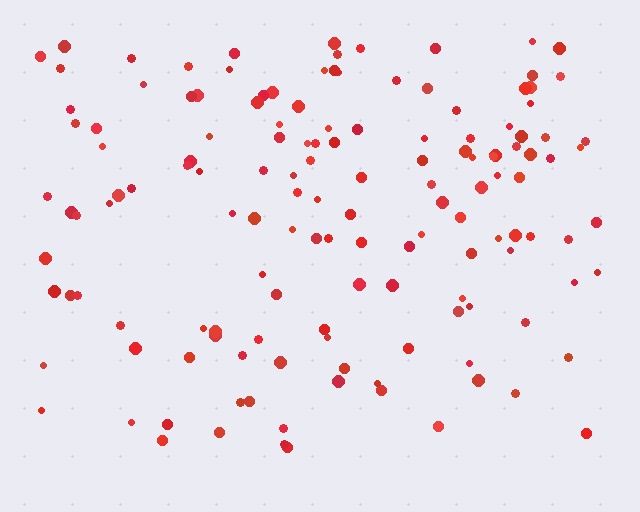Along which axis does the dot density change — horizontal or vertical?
Vertical.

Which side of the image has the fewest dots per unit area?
The bottom.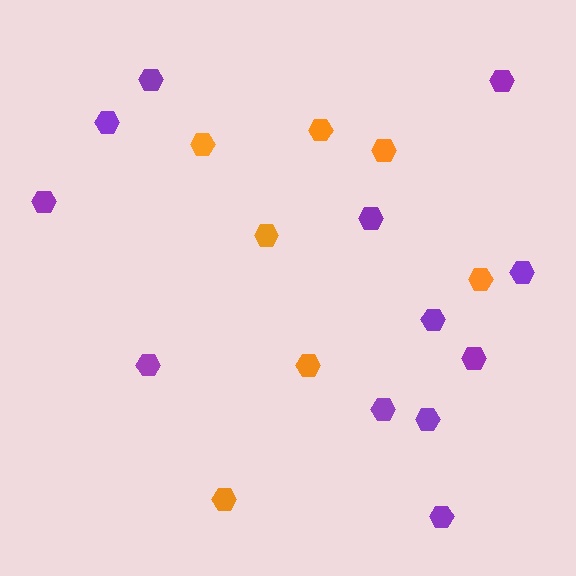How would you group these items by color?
There are 2 groups: one group of purple hexagons (12) and one group of orange hexagons (7).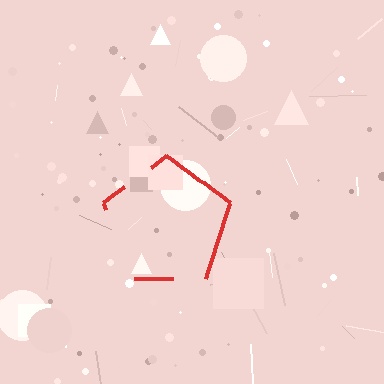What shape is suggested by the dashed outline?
The dashed outline suggests a pentagon.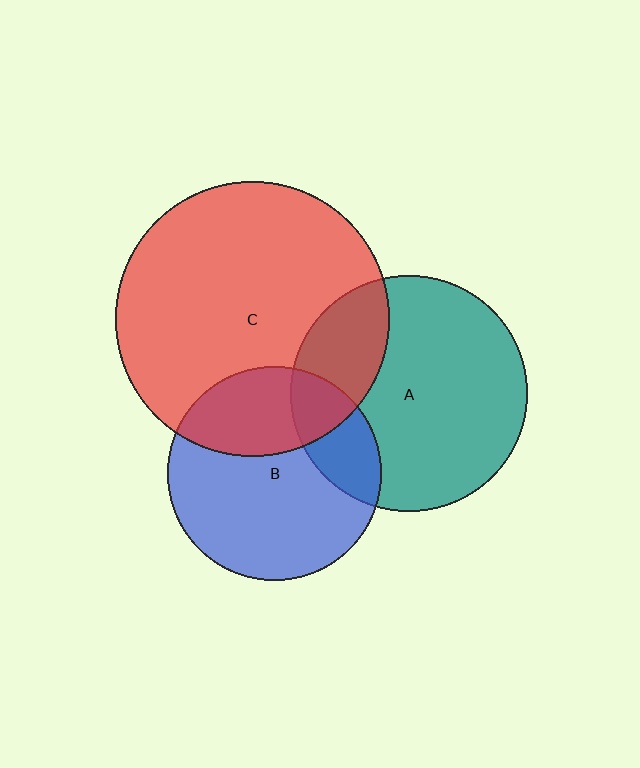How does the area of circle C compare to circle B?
Approximately 1.6 times.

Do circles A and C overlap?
Yes.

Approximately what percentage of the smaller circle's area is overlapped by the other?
Approximately 25%.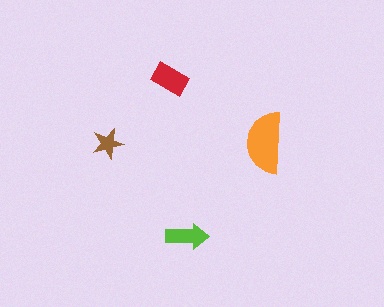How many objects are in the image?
There are 4 objects in the image.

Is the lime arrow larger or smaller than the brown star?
Larger.